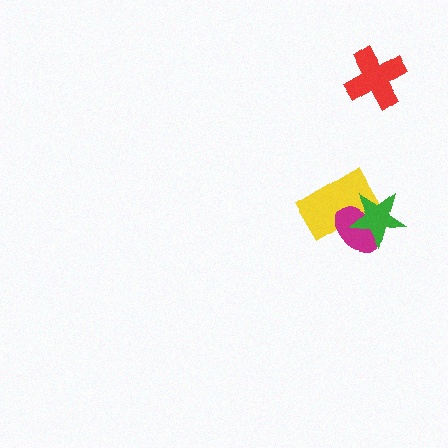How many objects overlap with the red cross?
0 objects overlap with the red cross.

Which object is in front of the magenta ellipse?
The green star is in front of the magenta ellipse.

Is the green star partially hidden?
No, no other shape covers it.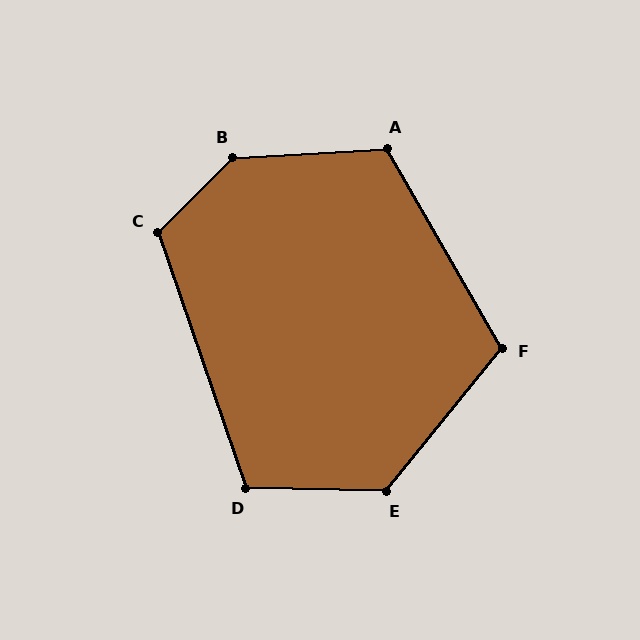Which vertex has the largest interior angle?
B, at approximately 138 degrees.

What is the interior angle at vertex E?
Approximately 128 degrees (obtuse).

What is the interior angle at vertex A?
Approximately 116 degrees (obtuse).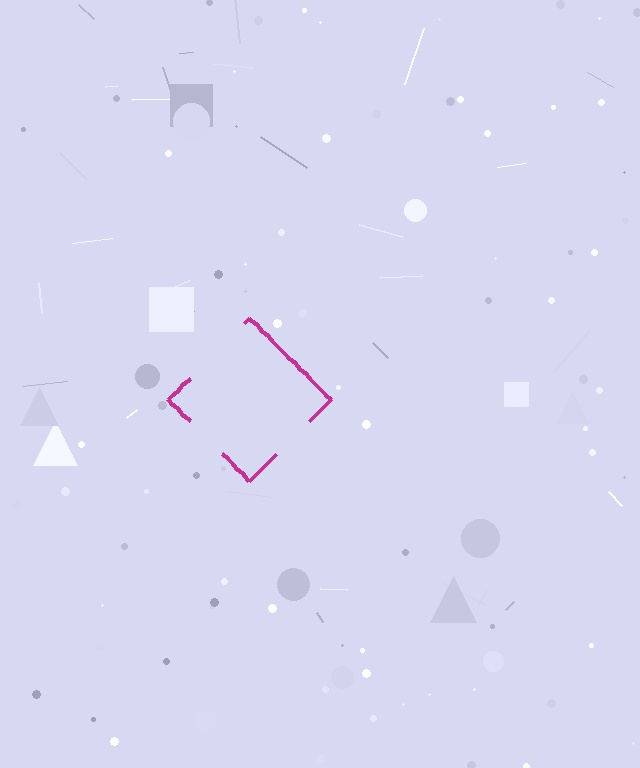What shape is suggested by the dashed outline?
The dashed outline suggests a diamond.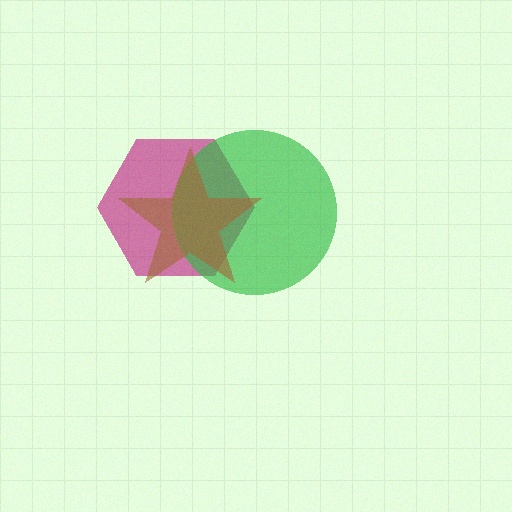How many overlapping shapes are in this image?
There are 3 overlapping shapes in the image.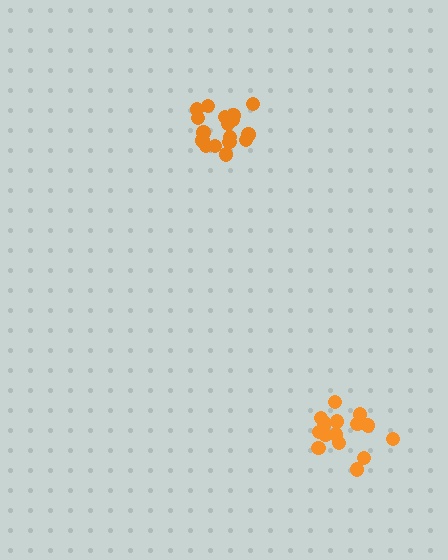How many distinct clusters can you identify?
There are 2 distinct clusters.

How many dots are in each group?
Group 1: 15 dots, Group 2: 17 dots (32 total).